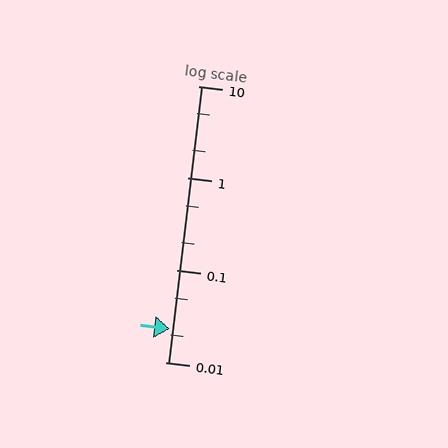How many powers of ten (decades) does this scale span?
The scale spans 3 decades, from 0.01 to 10.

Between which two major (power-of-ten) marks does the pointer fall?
The pointer is between 0.01 and 0.1.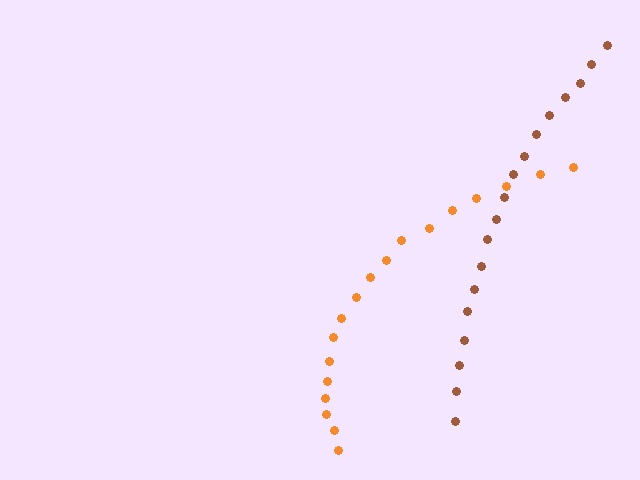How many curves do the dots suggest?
There are 2 distinct paths.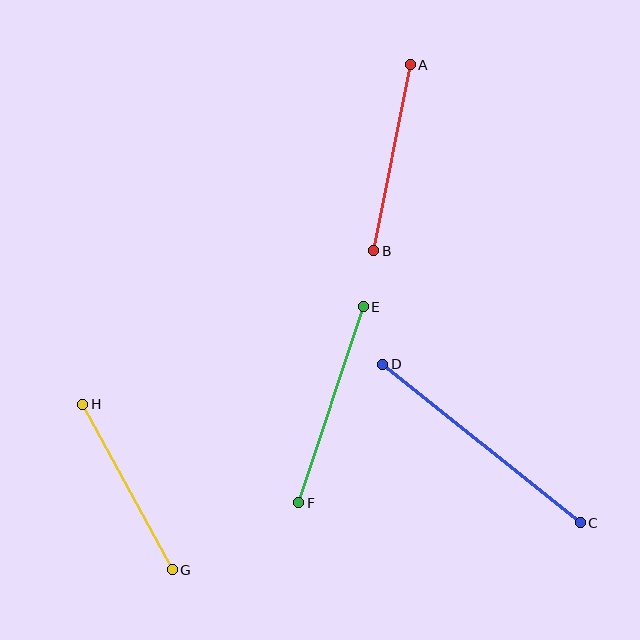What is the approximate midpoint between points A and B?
The midpoint is at approximately (392, 158) pixels.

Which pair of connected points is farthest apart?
Points C and D are farthest apart.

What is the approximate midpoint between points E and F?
The midpoint is at approximately (331, 405) pixels.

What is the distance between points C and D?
The distance is approximately 253 pixels.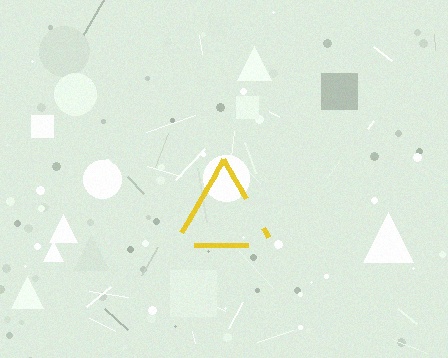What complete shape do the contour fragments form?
The contour fragments form a triangle.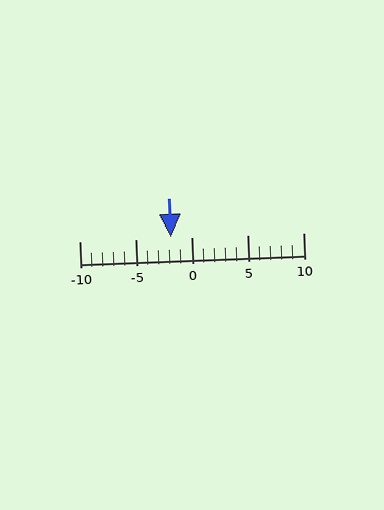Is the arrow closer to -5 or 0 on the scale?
The arrow is closer to 0.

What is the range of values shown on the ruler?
The ruler shows values from -10 to 10.